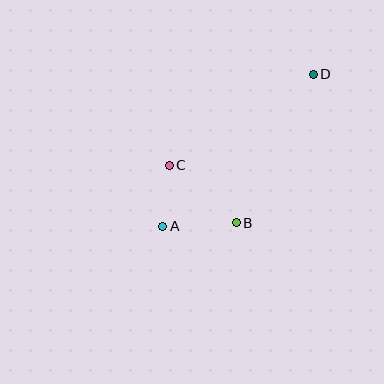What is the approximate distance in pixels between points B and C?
The distance between B and C is approximately 88 pixels.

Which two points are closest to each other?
Points A and C are closest to each other.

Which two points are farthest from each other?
Points A and D are farthest from each other.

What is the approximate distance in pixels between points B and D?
The distance between B and D is approximately 167 pixels.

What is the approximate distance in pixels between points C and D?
The distance between C and D is approximately 171 pixels.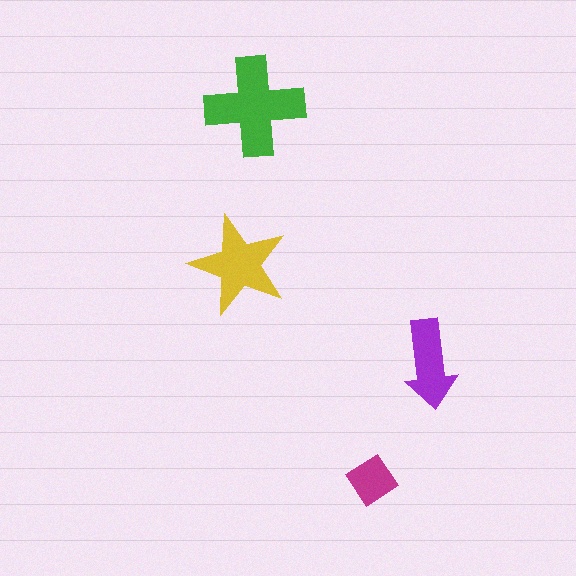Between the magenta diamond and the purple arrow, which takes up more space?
The purple arrow.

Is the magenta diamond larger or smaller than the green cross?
Smaller.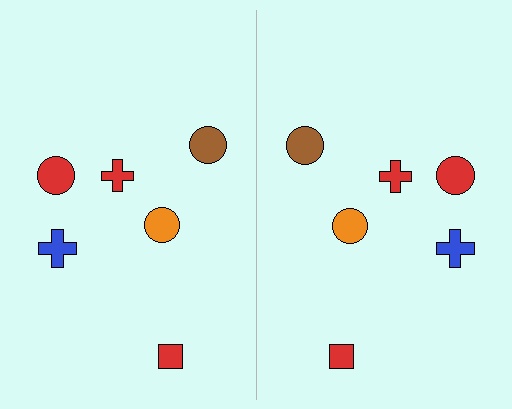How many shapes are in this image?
There are 12 shapes in this image.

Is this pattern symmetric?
Yes, this pattern has bilateral (reflection) symmetry.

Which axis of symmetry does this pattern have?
The pattern has a vertical axis of symmetry running through the center of the image.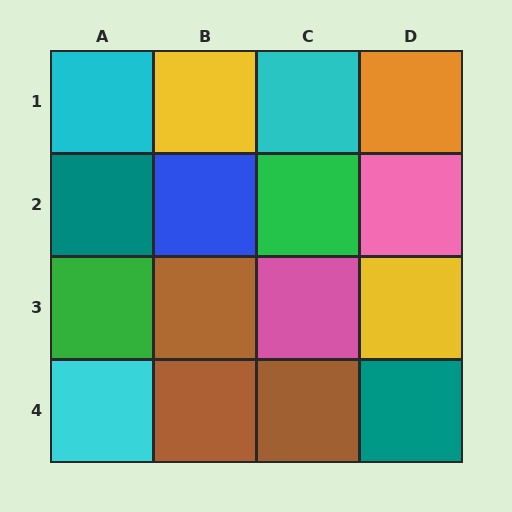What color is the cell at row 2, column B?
Blue.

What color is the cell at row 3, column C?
Pink.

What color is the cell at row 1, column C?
Cyan.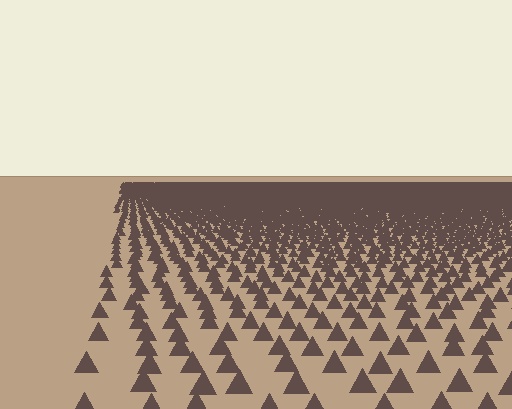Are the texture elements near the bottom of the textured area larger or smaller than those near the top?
Larger. Near the bottom, elements are closer to the viewer and appear at a bigger on-screen size.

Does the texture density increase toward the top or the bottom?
Density increases toward the top.